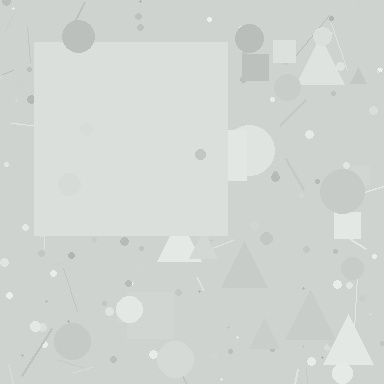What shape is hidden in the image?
A square is hidden in the image.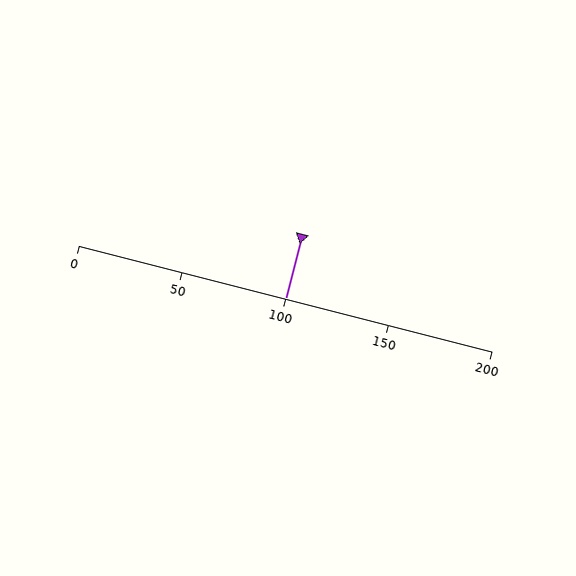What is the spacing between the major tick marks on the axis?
The major ticks are spaced 50 apart.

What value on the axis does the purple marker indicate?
The marker indicates approximately 100.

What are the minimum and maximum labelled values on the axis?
The axis runs from 0 to 200.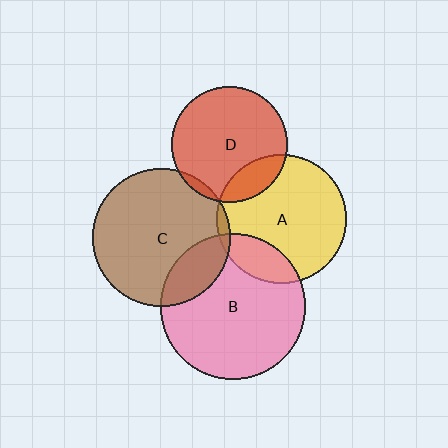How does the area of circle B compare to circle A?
Approximately 1.3 times.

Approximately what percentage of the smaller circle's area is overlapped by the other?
Approximately 5%.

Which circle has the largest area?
Circle B (pink).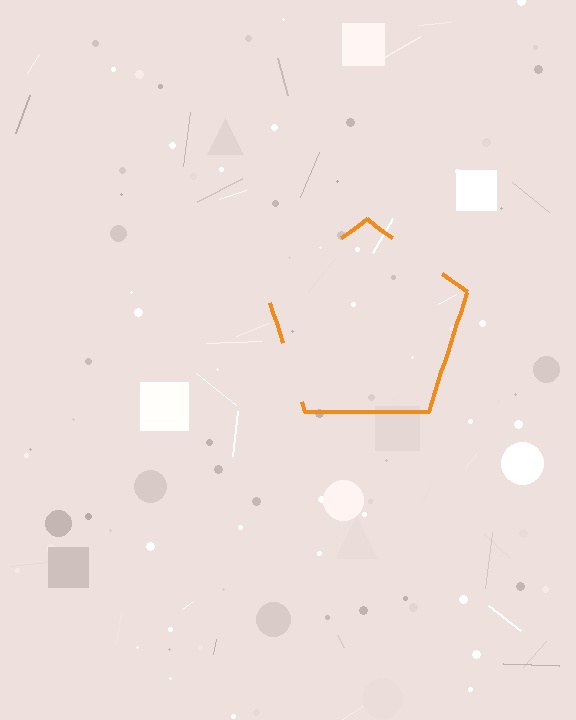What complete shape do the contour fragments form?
The contour fragments form a pentagon.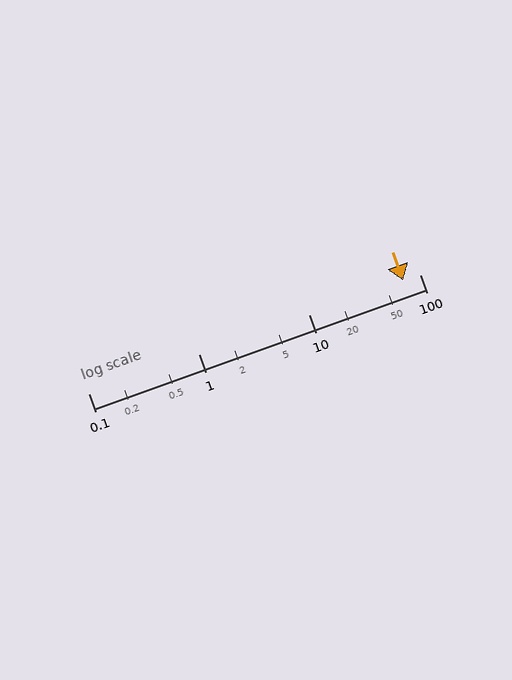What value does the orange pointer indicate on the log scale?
The pointer indicates approximately 71.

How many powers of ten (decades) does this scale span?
The scale spans 3 decades, from 0.1 to 100.